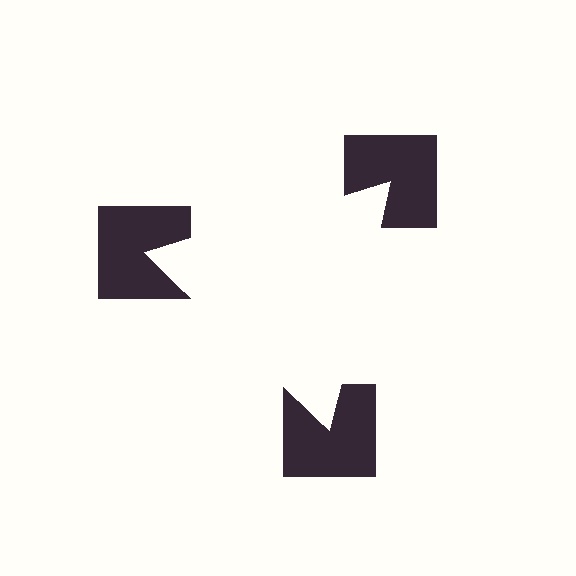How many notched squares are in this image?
There are 3 — one at each vertex of the illusory triangle.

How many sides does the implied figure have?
3 sides.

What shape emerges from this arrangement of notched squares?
An illusory triangle — its edges are inferred from the aligned wedge cuts in the notched squares, not physically drawn.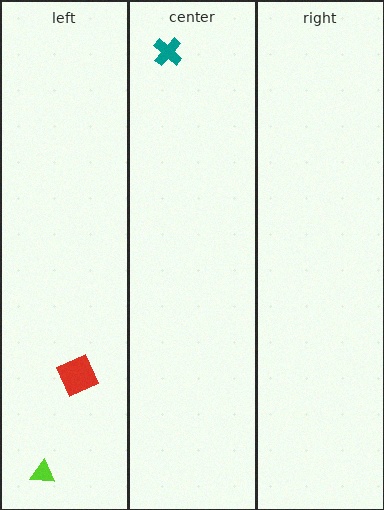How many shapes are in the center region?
1.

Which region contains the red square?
The left region.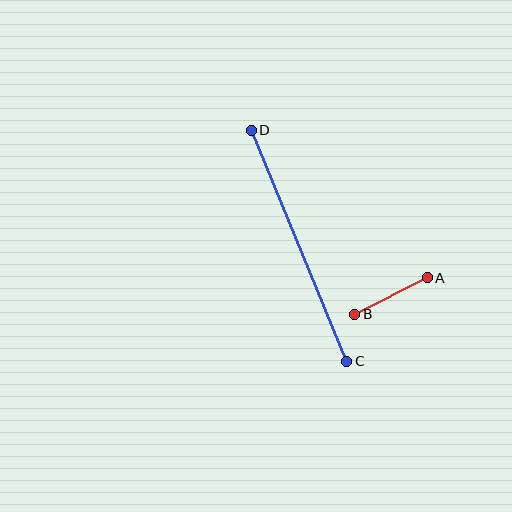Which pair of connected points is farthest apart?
Points C and D are farthest apart.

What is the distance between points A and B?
The distance is approximately 81 pixels.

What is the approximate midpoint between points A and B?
The midpoint is at approximately (391, 296) pixels.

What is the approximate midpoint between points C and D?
The midpoint is at approximately (299, 246) pixels.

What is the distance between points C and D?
The distance is approximately 250 pixels.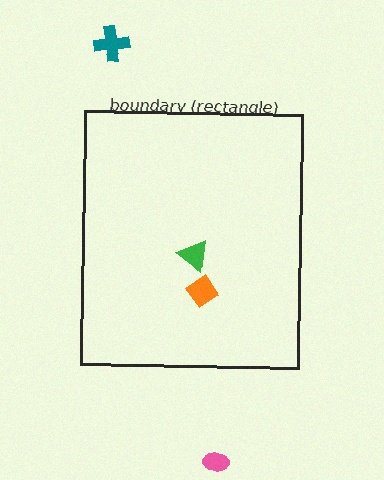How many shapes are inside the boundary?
2 inside, 2 outside.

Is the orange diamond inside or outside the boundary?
Inside.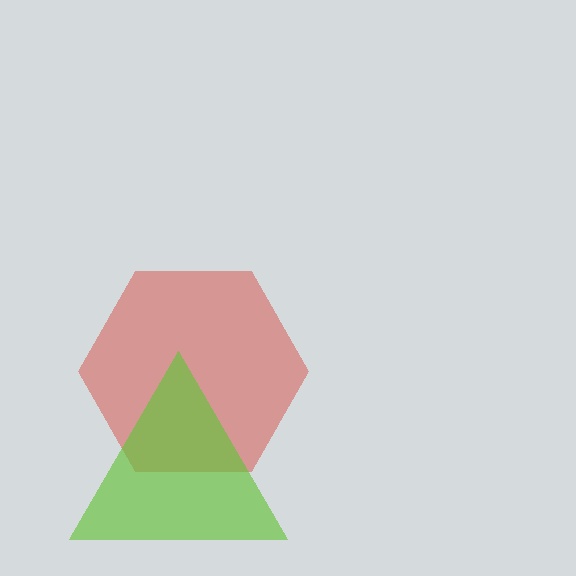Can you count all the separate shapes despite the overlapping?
Yes, there are 2 separate shapes.